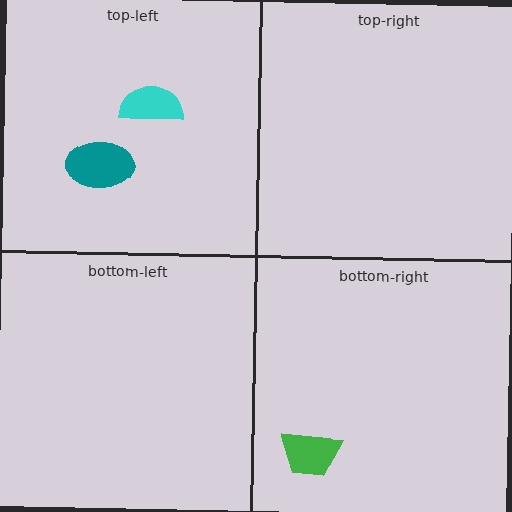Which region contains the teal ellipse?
The top-left region.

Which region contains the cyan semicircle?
The top-left region.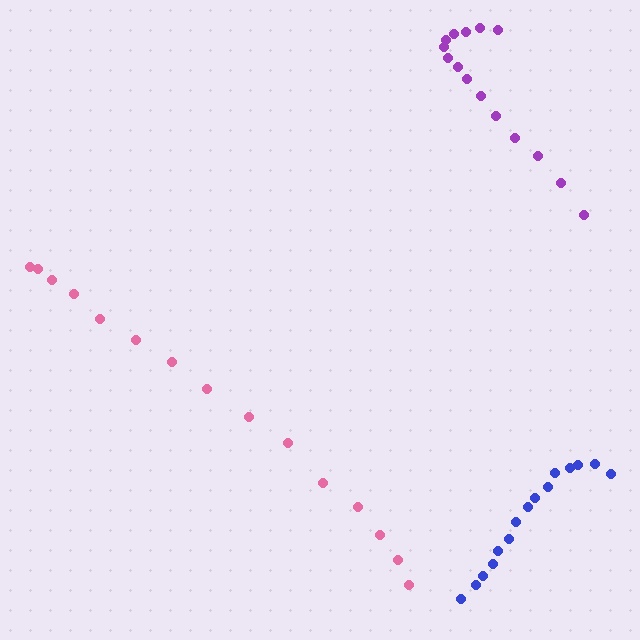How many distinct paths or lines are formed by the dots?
There are 3 distinct paths.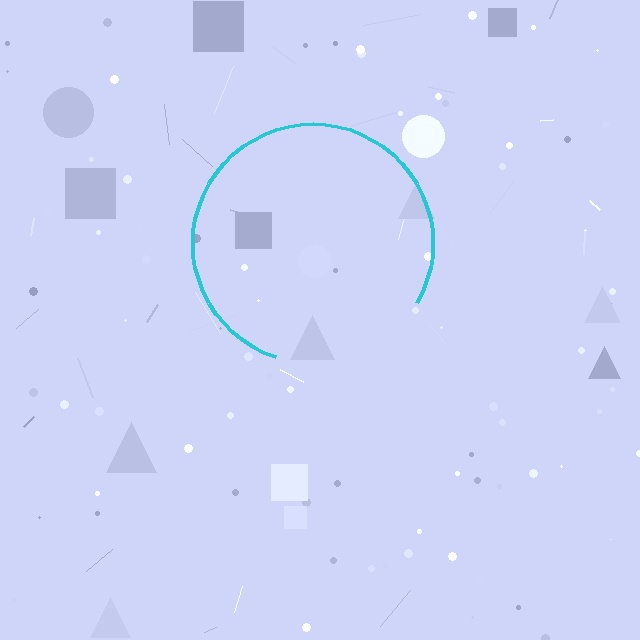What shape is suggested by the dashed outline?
The dashed outline suggests a circle.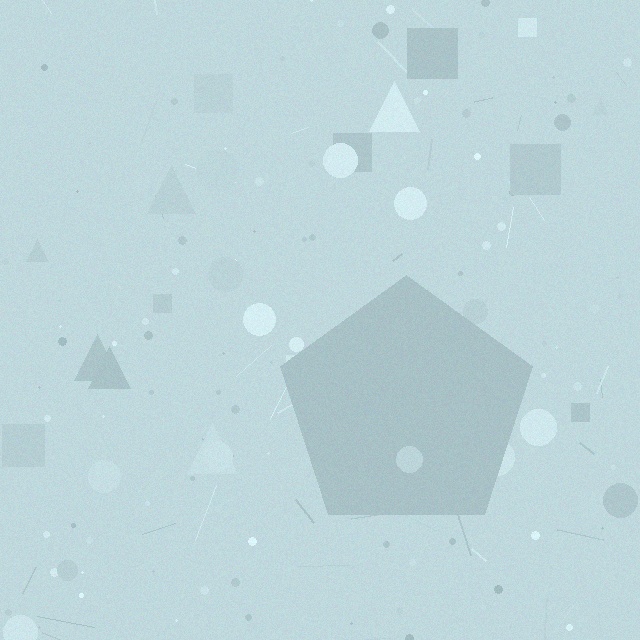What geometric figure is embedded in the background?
A pentagon is embedded in the background.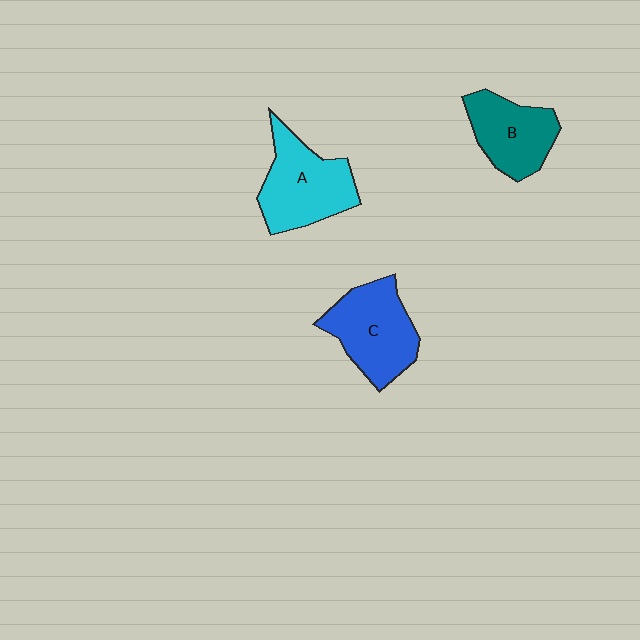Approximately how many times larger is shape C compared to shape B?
Approximately 1.2 times.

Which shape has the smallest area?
Shape B (teal).